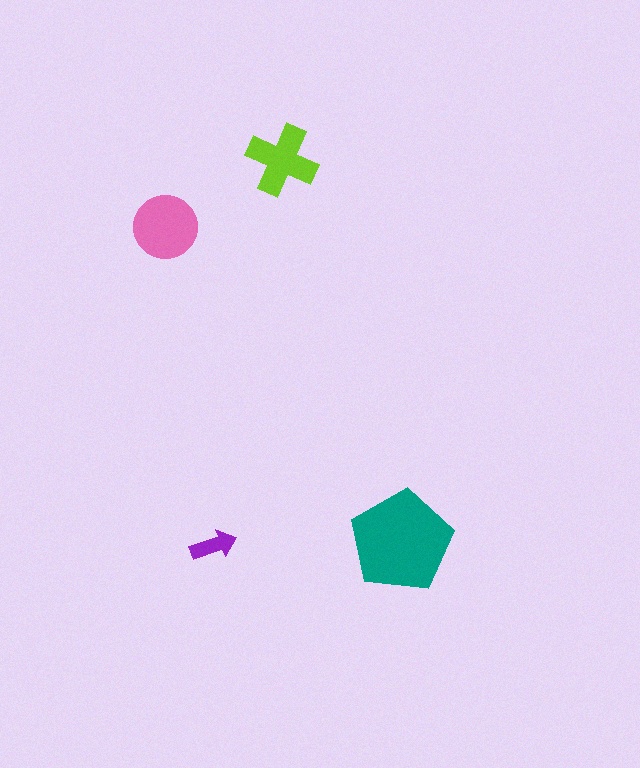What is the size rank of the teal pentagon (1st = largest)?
1st.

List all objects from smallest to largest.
The purple arrow, the lime cross, the pink circle, the teal pentagon.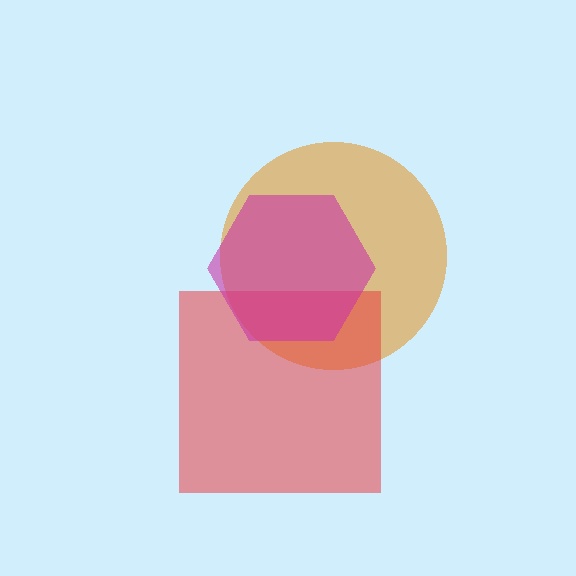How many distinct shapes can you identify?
There are 3 distinct shapes: an orange circle, a red square, a magenta hexagon.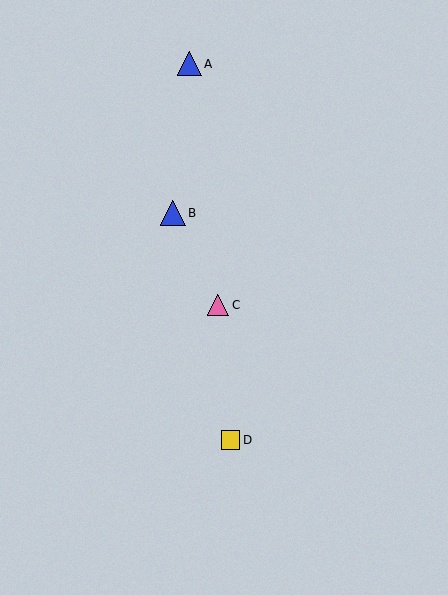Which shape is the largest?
The blue triangle (labeled B) is the largest.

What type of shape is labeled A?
Shape A is a blue triangle.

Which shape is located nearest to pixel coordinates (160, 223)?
The blue triangle (labeled B) at (173, 213) is nearest to that location.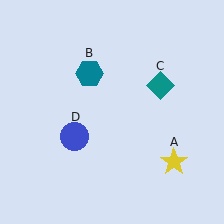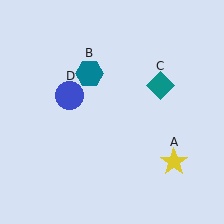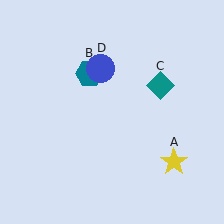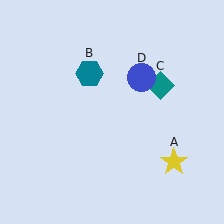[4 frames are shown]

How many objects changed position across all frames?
1 object changed position: blue circle (object D).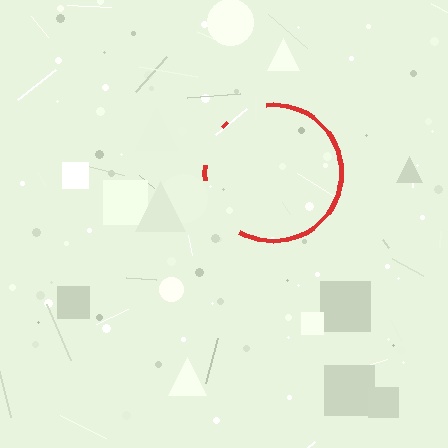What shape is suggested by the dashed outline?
The dashed outline suggests a circle.